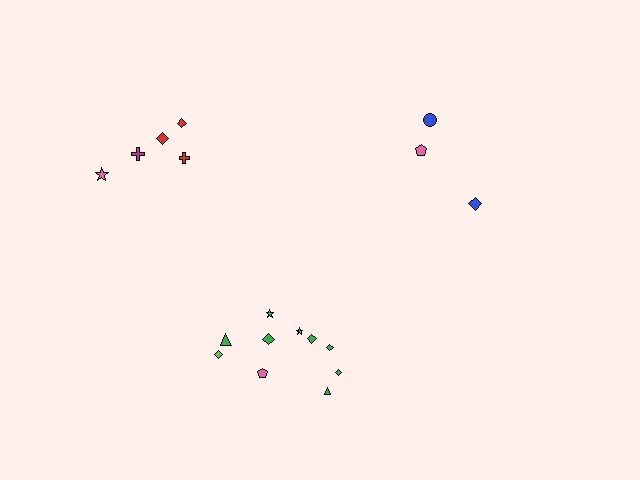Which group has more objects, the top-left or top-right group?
The top-left group.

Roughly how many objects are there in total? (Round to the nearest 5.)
Roughly 20 objects in total.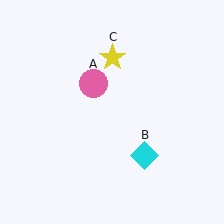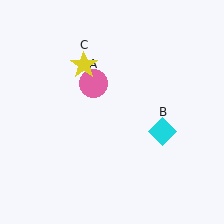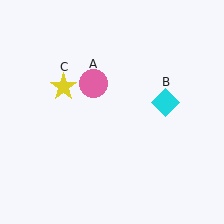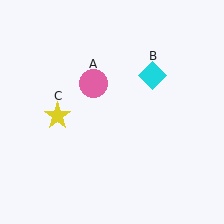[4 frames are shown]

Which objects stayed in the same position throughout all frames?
Pink circle (object A) remained stationary.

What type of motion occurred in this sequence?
The cyan diamond (object B), yellow star (object C) rotated counterclockwise around the center of the scene.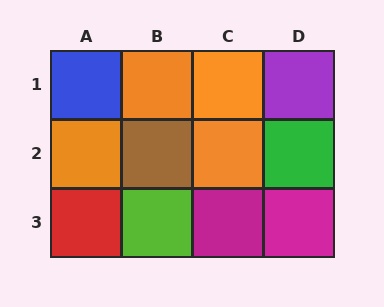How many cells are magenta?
2 cells are magenta.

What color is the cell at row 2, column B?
Brown.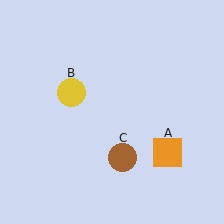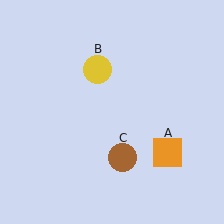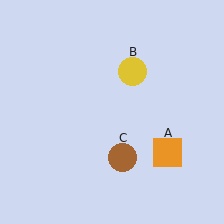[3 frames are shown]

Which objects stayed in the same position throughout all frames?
Orange square (object A) and brown circle (object C) remained stationary.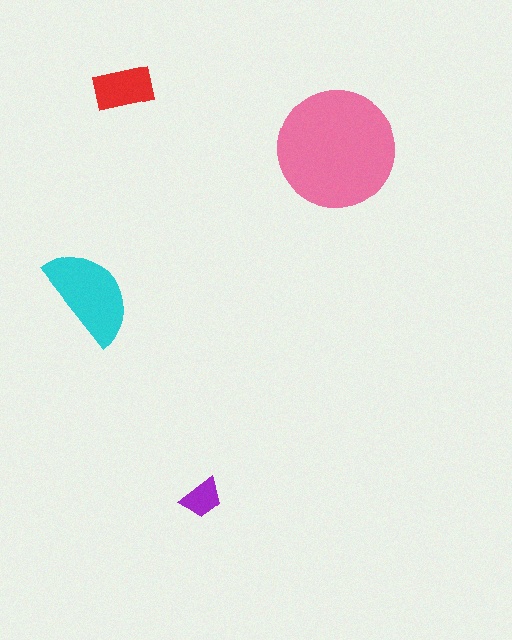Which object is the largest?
The pink circle.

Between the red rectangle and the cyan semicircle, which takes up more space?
The cyan semicircle.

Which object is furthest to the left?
The cyan semicircle is leftmost.